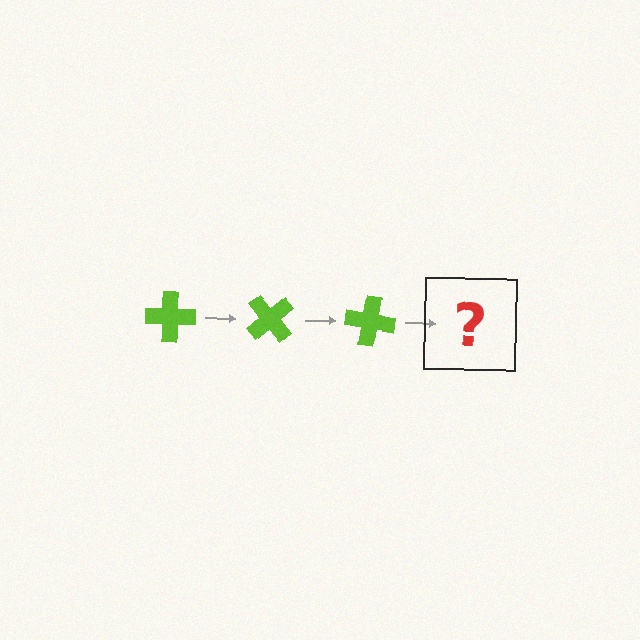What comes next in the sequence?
The next element should be a lime cross rotated 150 degrees.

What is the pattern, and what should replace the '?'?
The pattern is that the cross rotates 50 degrees each step. The '?' should be a lime cross rotated 150 degrees.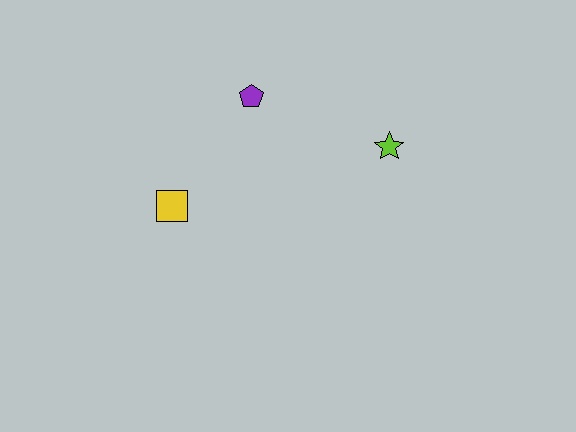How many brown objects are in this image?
There are no brown objects.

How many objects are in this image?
There are 3 objects.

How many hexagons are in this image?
There are no hexagons.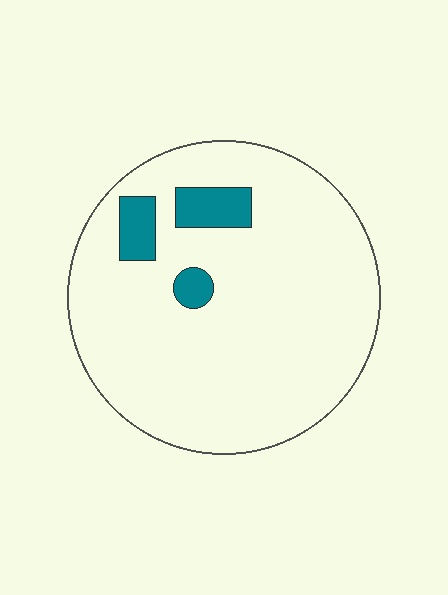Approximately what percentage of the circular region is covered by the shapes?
Approximately 10%.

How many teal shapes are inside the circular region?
3.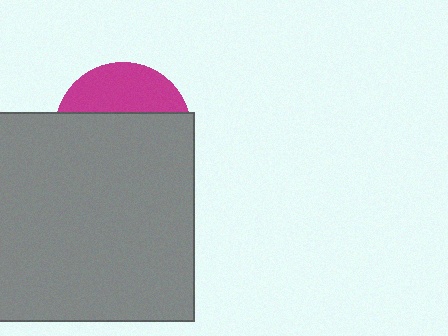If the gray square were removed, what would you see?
You would see the complete magenta circle.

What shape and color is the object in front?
The object in front is a gray square.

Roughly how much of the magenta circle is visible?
A small part of it is visible (roughly 33%).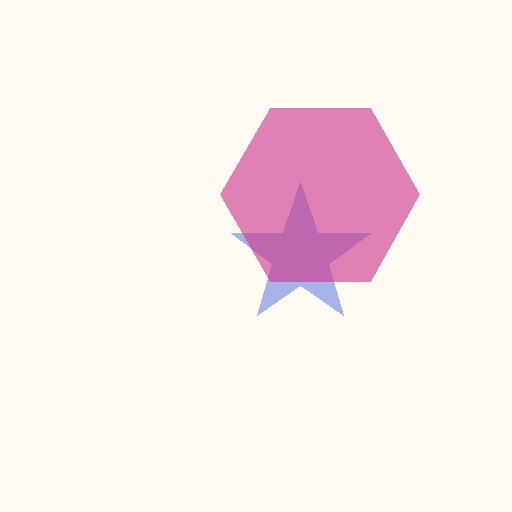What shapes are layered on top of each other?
The layered shapes are: a blue star, a magenta hexagon.